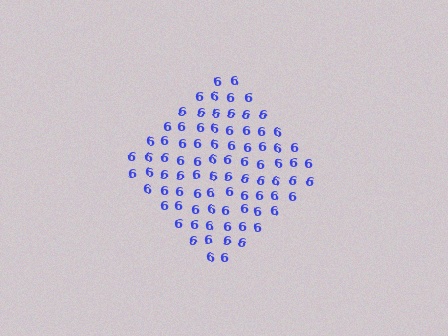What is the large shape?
The large shape is a diamond.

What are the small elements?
The small elements are digit 6's.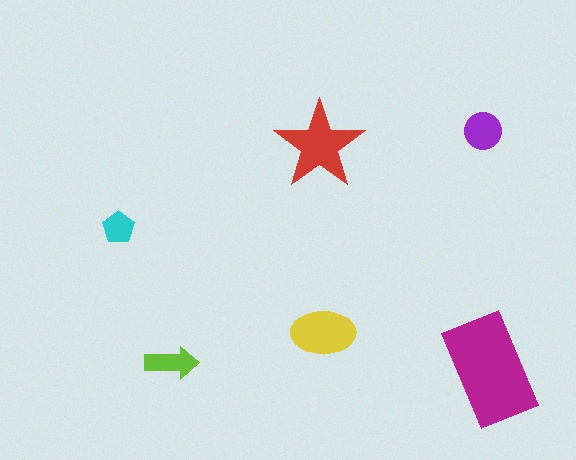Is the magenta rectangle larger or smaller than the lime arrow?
Larger.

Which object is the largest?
The magenta rectangle.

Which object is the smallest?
The cyan pentagon.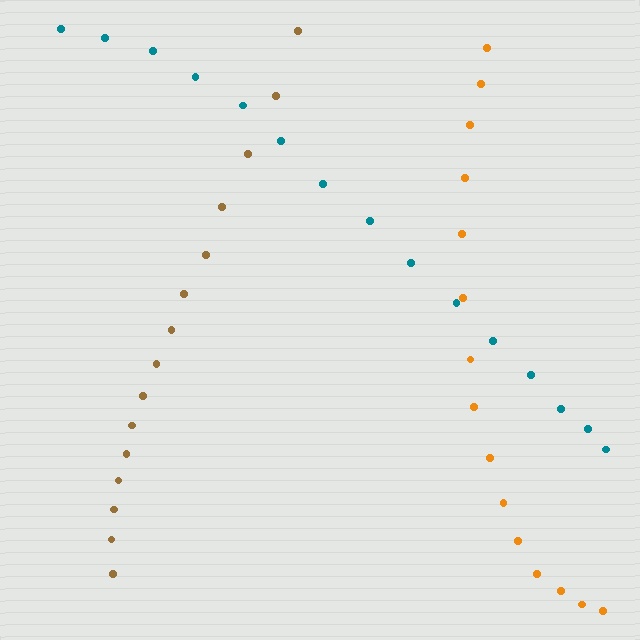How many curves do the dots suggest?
There are 3 distinct paths.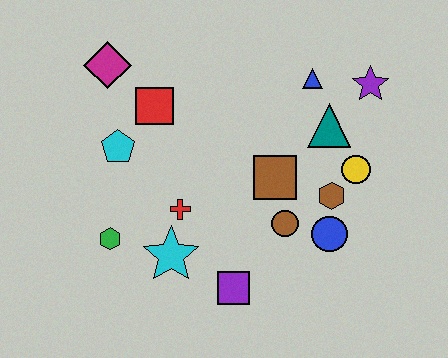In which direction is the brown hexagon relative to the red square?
The brown hexagon is to the right of the red square.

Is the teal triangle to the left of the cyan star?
No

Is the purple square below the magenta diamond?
Yes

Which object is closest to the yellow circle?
The brown hexagon is closest to the yellow circle.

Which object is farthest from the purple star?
The green hexagon is farthest from the purple star.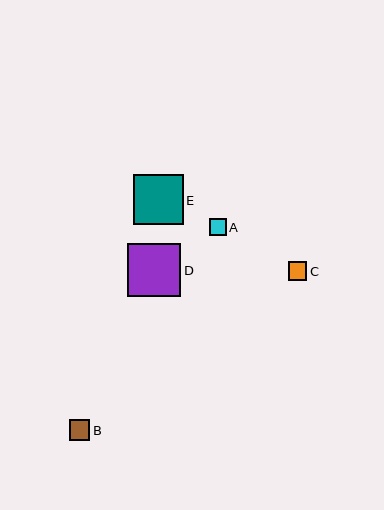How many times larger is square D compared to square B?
Square D is approximately 2.6 times the size of square B.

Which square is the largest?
Square D is the largest with a size of approximately 53 pixels.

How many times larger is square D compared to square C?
Square D is approximately 2.9 times the size of square C.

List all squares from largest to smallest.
From largest to smallest: D, E, B, C, A.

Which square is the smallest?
Square A is the smallest with a size of approximately 16 pixels.